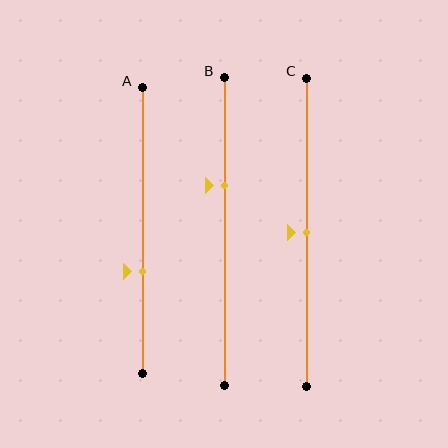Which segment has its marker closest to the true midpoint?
Segment C has its marker closest to the true midpoint.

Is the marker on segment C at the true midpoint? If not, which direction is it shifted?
Yes, the marker on segment C is at the true midpoint.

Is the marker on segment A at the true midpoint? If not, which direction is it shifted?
No, the marker on segment A is shifted downward by about 14% of the segment length.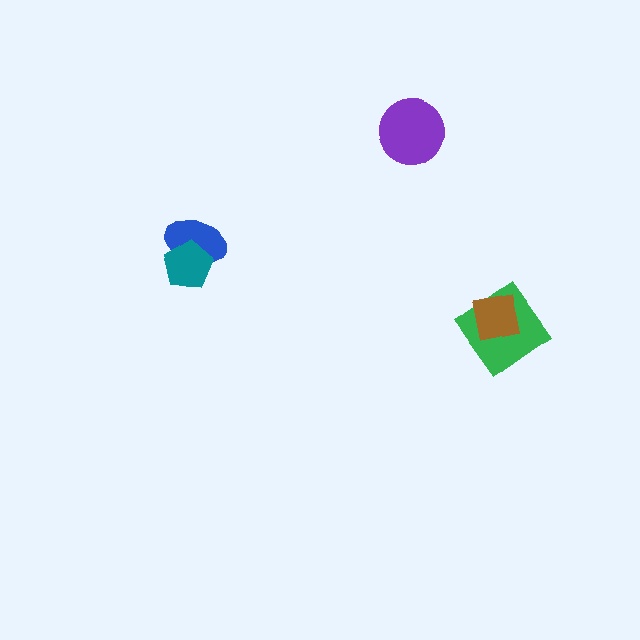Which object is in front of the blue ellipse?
The teal pentagon is in front of the blue ellipse.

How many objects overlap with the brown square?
1 object overlaps with the brown square.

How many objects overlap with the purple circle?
0 objects overlap with the purple circle.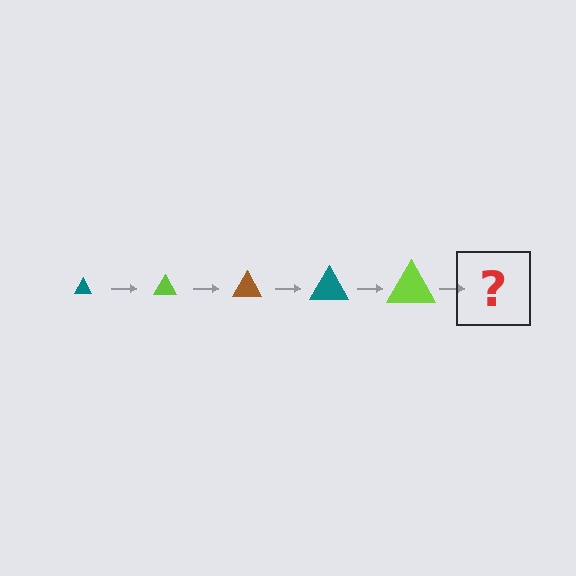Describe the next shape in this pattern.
It should be a brown triangle, larger than the previous one.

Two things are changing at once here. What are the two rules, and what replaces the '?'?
The two rules are that the triangle grows larger each step and the color cycles through teal, lime, and brown. The '?' should be a brown triangle, larger than the previous one.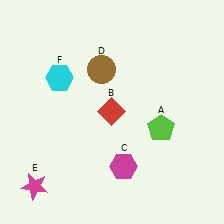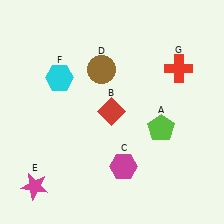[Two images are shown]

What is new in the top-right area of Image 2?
A red cross (G) was added in the top-right area of Image 2.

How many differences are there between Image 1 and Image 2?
There is 1 difference between the two images.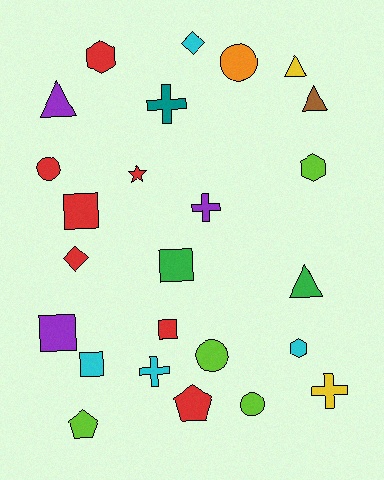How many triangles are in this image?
There are 4 triangles.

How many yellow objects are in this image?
There are 2 yellow objects.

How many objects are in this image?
There are 25 objects.